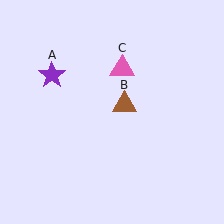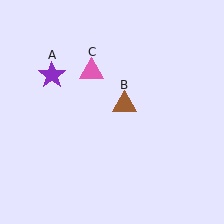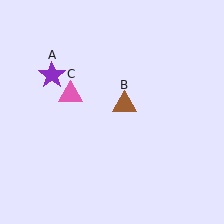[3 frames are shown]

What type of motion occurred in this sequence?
The pink triangle (object C) rotated counterclockwise around the center of the scene.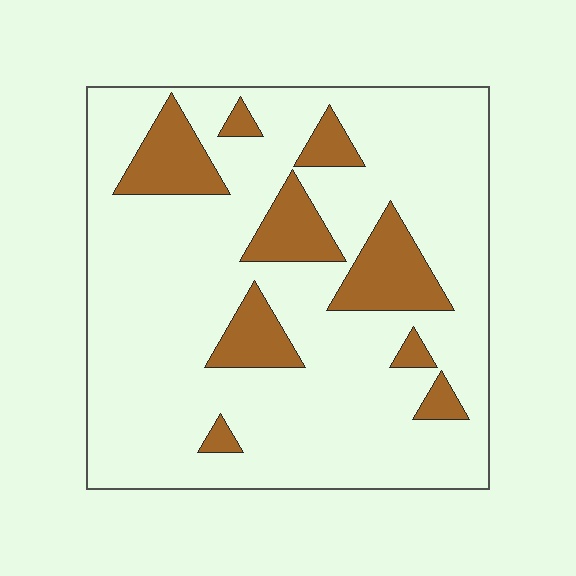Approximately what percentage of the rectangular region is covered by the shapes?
Approximately 20%.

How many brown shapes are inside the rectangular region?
9.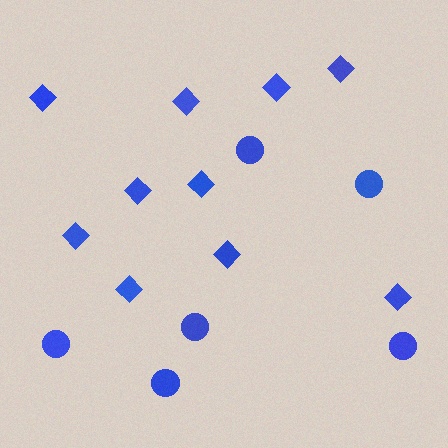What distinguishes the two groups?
There are 2 groups: one group of diamonds (10) and one group of circles (6).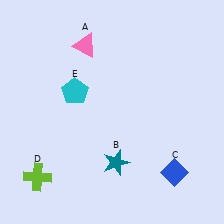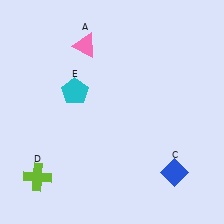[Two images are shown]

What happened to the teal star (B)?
The teal star (B) was removed in Image 2. It was in the bottom-right area of Image 1.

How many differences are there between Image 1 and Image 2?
There is 1 difference between the two images.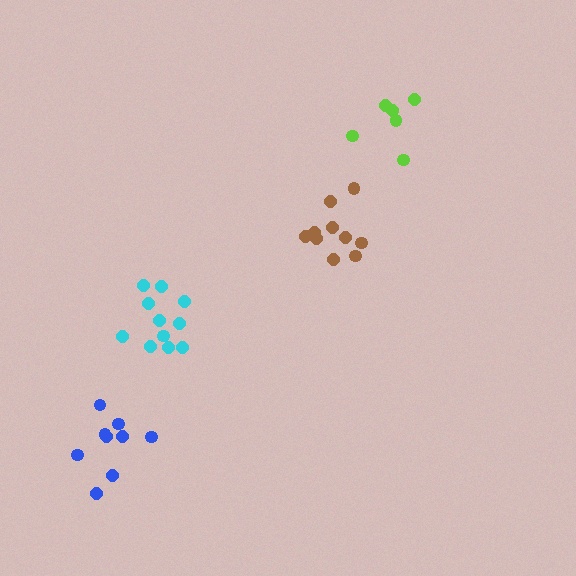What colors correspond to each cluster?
The clusters are colored: brown, blue, cyan, lime.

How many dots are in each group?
Group 1: 10 dots, Group 2: 9 dots, Group 3: 11 dots, Group 4: 6 dots (36 total).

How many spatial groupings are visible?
There are 4 spatial groupings.